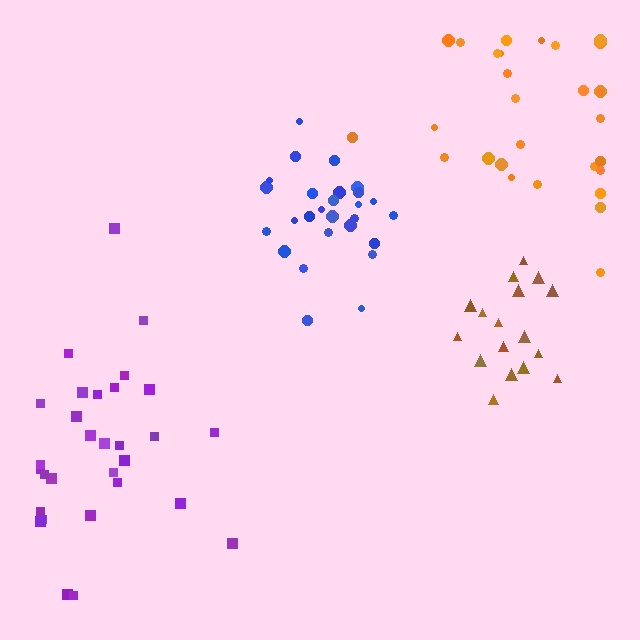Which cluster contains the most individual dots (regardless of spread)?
Purple (30).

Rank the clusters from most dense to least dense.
blue, brown, orange, purple.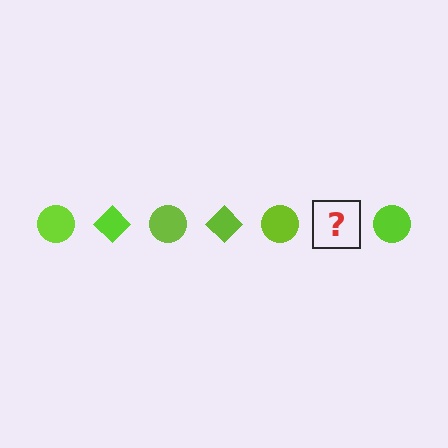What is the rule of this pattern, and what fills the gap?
The rule is that the pattern cycles through circle, diamond shapes in lime. The gap should be filled with a lime diamond.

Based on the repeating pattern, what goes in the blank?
The blank should be a lime diamond.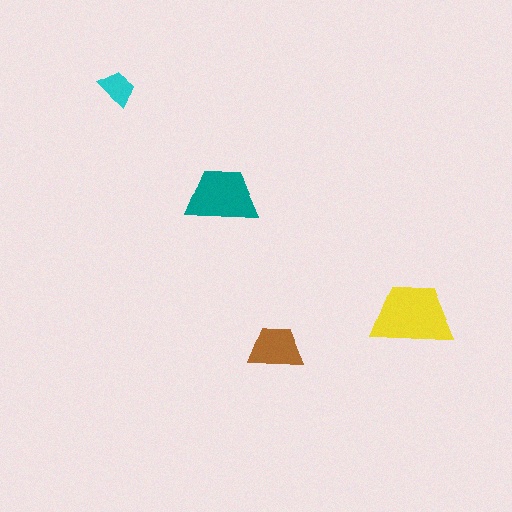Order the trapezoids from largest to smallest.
the yellow one, the teal one, the brown one, the cyan one.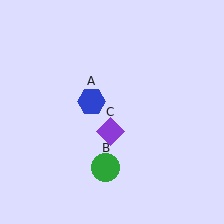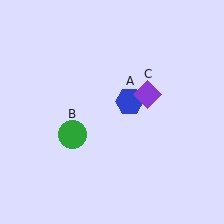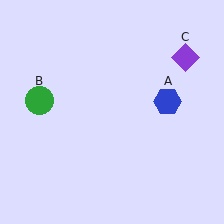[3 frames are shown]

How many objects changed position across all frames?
3 objects changed position: blue hexagon (object A), green circle (object B), purple diamond (object C).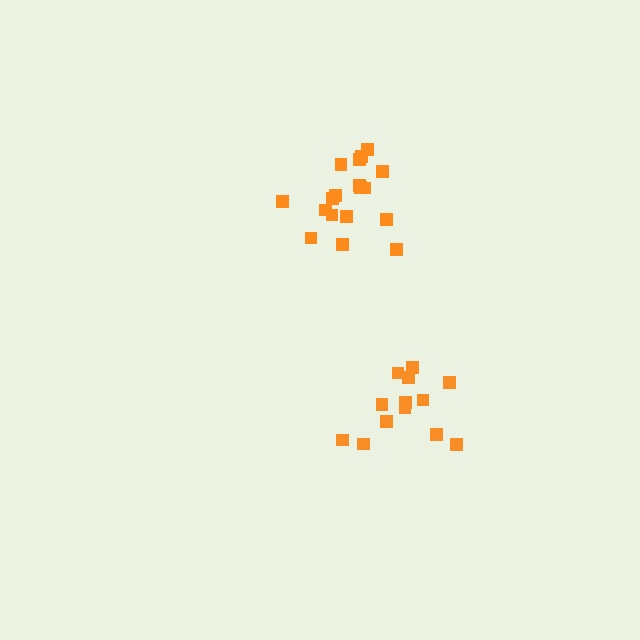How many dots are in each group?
Group 1: 13 dots, Group 2: 18 dots (31 total).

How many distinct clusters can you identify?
There are 2 distinct clusters.